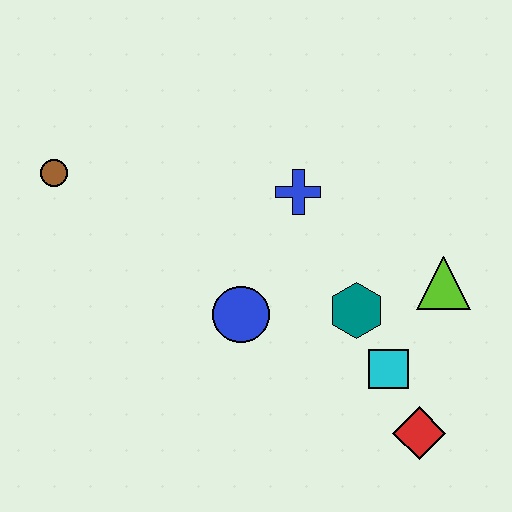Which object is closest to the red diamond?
The cyan square is closest to the red diamond.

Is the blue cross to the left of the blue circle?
No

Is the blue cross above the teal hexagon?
Yes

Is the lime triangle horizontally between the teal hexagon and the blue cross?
No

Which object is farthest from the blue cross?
The red diamond is farthest from the blue cross.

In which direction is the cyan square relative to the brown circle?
The cyan square is to the right of the brown circle.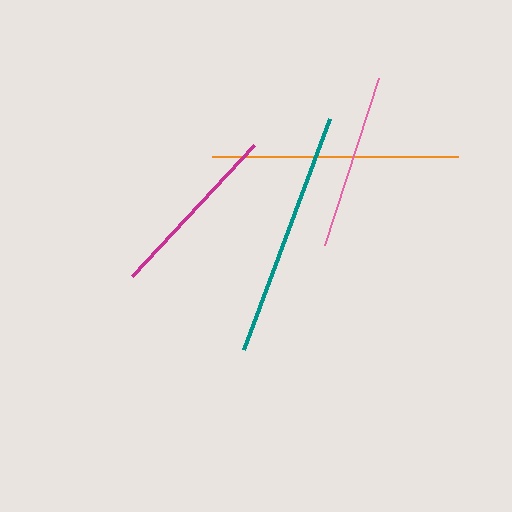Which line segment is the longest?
The teal line is the longest at approximately 247 pixels.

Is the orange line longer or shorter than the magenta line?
The orange line is longer than the magenta line.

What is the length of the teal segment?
The teal segment is approximately 247 pixels long.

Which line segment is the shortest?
The pink line is the shortest at approximately 175 pixels.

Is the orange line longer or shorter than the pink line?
The orange line is longer than the pink line.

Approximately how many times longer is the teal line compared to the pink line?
The teal line is approximately 1.4 times the length of the pink line.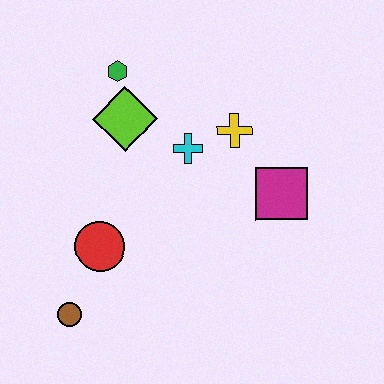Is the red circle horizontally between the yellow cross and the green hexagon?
No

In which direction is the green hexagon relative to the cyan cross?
The green hexagon is above the cyan cross.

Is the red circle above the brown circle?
Yes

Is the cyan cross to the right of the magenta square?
No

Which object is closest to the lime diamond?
The green hexagon is closest to the lime diamond.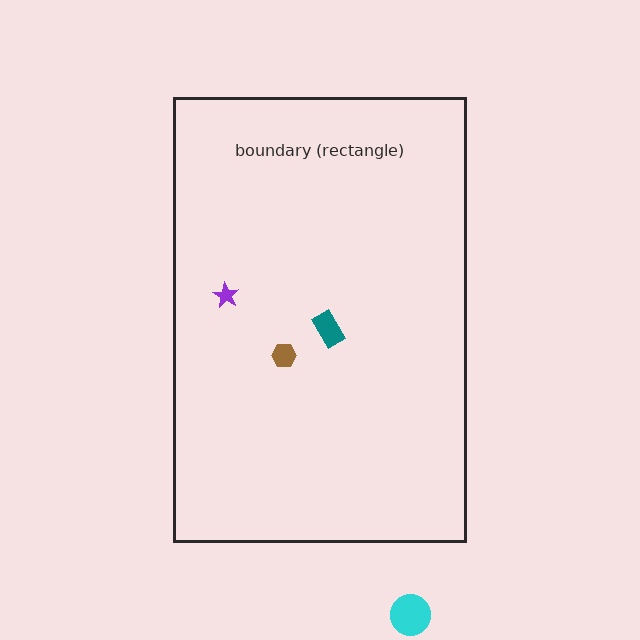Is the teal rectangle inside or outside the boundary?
Inside.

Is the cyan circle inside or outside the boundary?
Outside.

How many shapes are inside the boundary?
3 inside, 1 outside.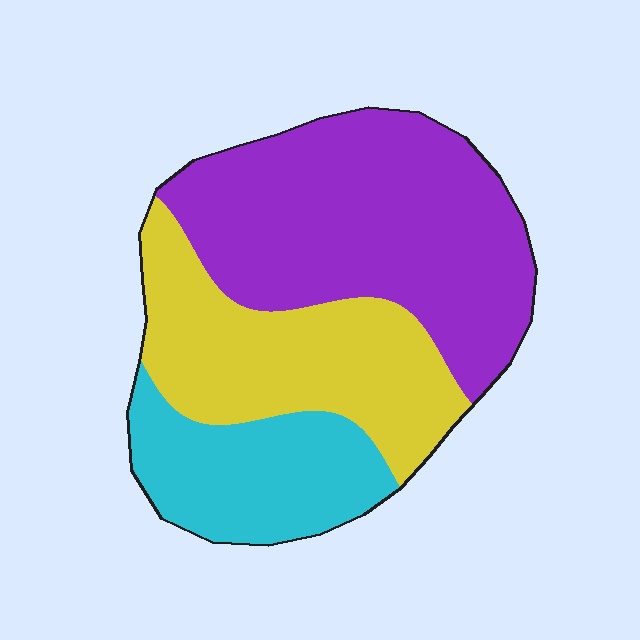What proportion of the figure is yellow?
Yellow takes up about one third (1/3) of the figure.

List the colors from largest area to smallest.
From largest to smallest: purple, yellow, cyan.